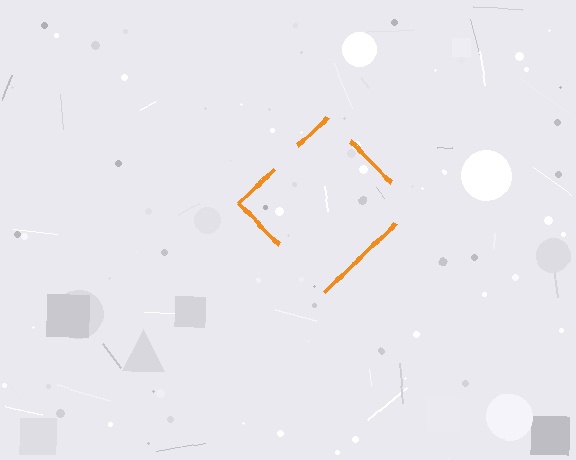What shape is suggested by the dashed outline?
The dashed outline suggests a diamond.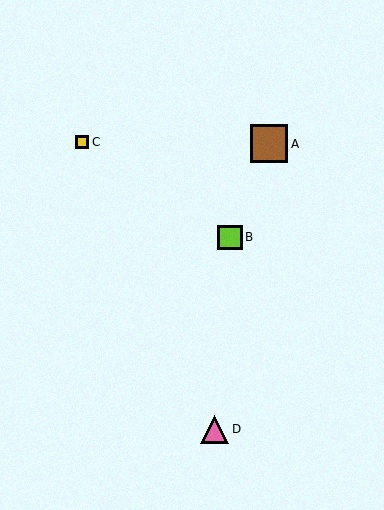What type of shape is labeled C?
Shape C is a yellow square.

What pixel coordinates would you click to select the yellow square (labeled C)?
Click at (83, 141) to select the yellow square C.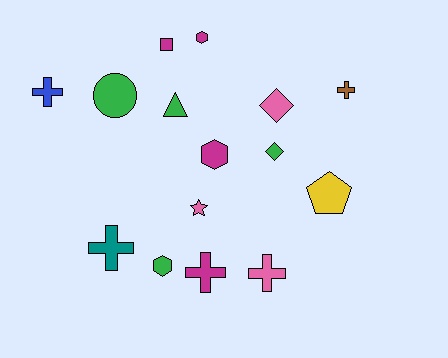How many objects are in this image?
There are 15 objects.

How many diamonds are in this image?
There are 2 diamonds.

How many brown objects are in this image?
There is 1 brown object.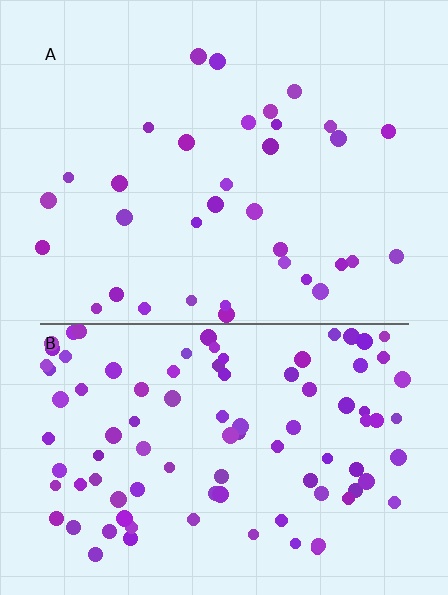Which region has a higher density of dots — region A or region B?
B (the bottom).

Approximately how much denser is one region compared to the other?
Approximately 2.8× — region B over region A.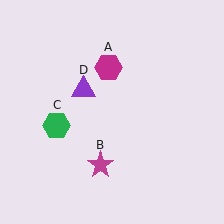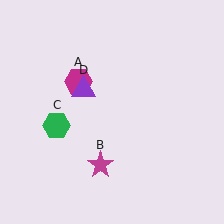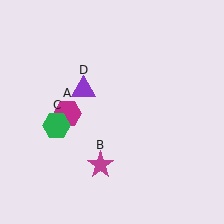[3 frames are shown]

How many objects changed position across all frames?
1 object changed position: magenta hexagon (object A).